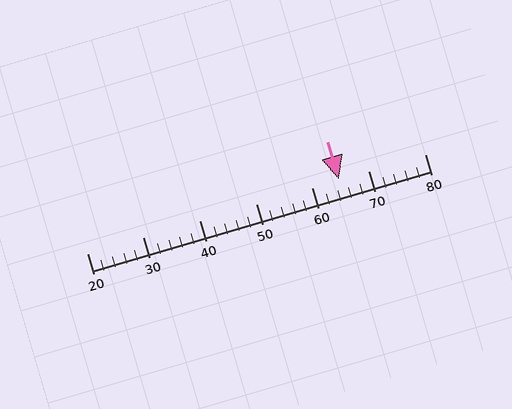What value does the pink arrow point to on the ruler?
The pink arrow points to approximately 65.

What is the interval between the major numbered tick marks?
The major tick marks are spaced 10 units apart.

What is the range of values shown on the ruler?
The ruler shows values from 20 to 80.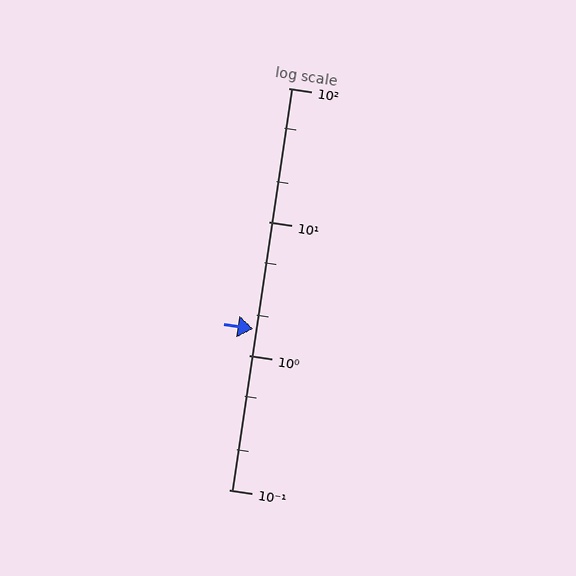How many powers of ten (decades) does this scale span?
The scale spans 3 decades, from 0.1 to 100.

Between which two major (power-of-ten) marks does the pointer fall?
The pointer is between 1 and 10.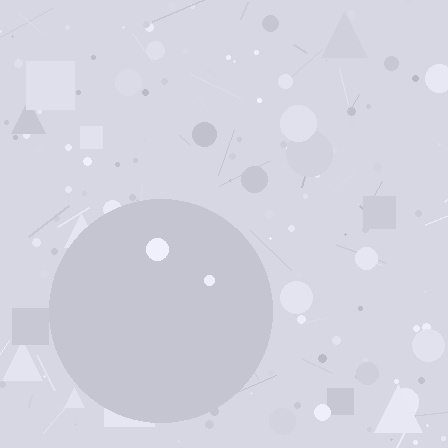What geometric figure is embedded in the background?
A circle is embedded in the background.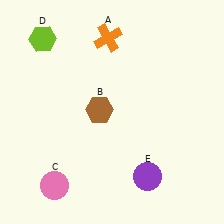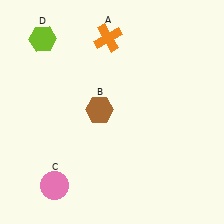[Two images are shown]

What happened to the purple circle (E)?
The purple circle (E) was removed in Image 2. It was in the bottom-right area of Image 1.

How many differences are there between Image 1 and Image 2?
There is 1 difference between the two images.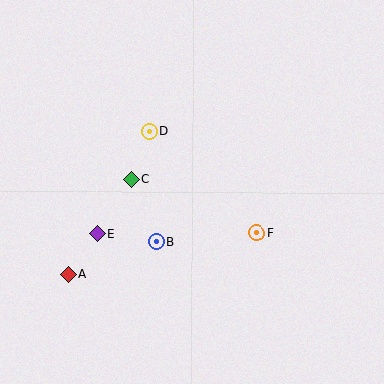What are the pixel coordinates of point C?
Point C is at (131, 179).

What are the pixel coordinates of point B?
Point B is at (156, 241).